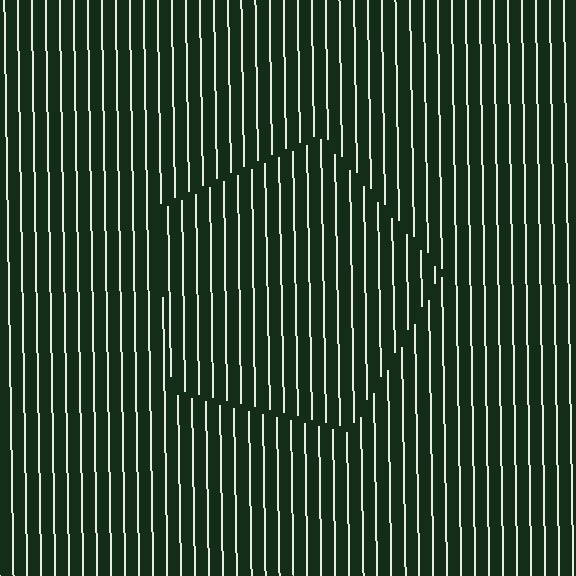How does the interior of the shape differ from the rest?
The interior of the shape contains the same grating, shifted by half a period — the contour is defined by the phase discontinuity where line-ends from the inner and outer gratings abut.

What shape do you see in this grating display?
An illusory pentagon. The interior of the shape contains the same grating, shifted by half a period — the contour is defined by the phase discontinuity where line-ends from the inner and outer gratings abut.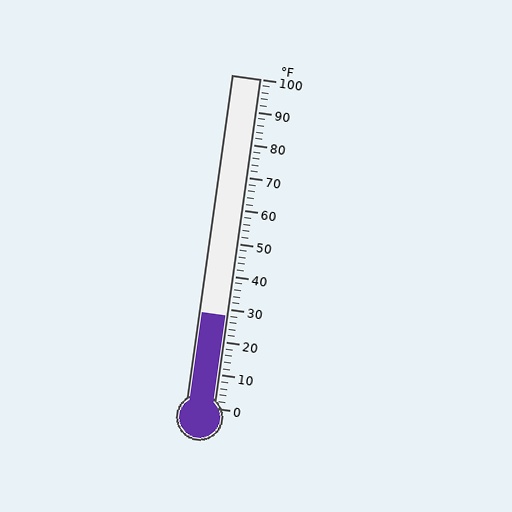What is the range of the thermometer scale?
The thermometer scale ranges from 0°F to 100°F.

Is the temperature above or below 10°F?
The temperature is above 10°F.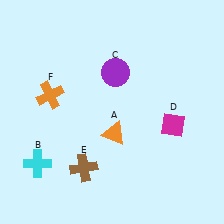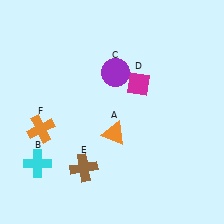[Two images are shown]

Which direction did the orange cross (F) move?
The orange cross (F) moved down.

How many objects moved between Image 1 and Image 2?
2 objects moved between the two images.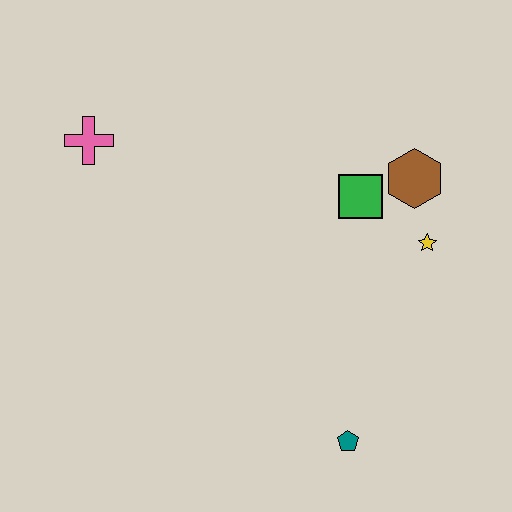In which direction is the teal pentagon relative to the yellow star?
The teal pentagon is below the yellow star.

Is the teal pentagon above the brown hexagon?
No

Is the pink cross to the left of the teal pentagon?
Yes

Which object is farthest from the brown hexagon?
The pink cross is farthest from the brown hexagon.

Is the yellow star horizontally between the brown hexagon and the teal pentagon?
No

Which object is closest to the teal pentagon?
The yellow star is closest to the teal pentagon.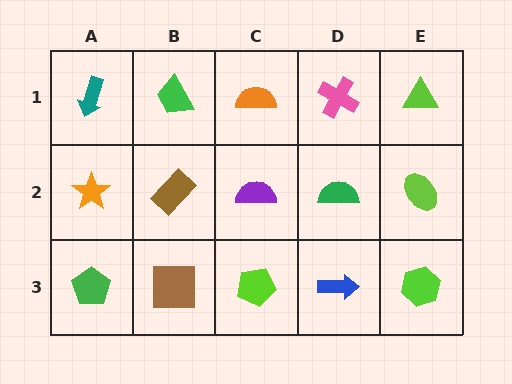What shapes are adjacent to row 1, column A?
An orange star (row 2, column A), a green trapezoid (row 1, column B).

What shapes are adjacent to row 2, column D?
A pink cross (row 1, column D), a blue arrow (row 3, column D), a purple semicircle (row 2, column C), a lime ellipse (row 2, column E).